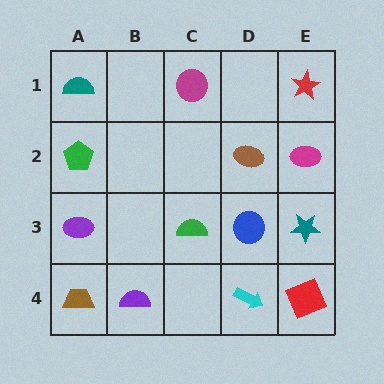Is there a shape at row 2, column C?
No, that cell is empty.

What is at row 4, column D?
A cyan arrow.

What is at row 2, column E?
A magenta ellipse.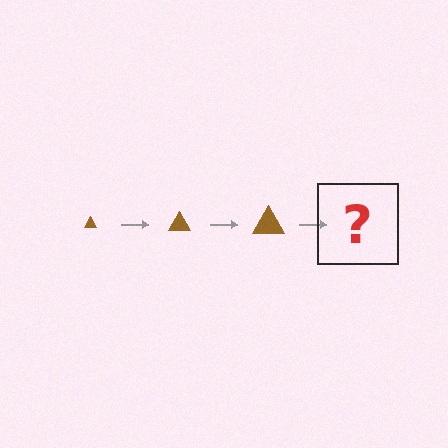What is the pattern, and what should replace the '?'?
The pattern is that the triangle gets progressively larger each step. The '?' should be a brown triangle, larger than the previous one.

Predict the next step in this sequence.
The next step is a brown triangle, larger than the previous one.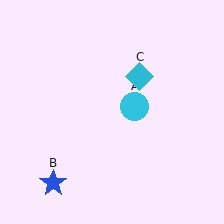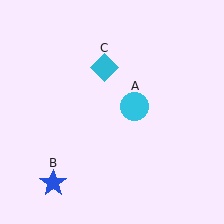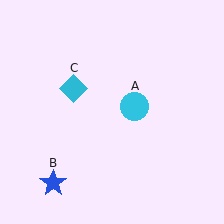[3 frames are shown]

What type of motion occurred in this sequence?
The cyan diamond (object C) rotated counterclockwise around the center of the scene.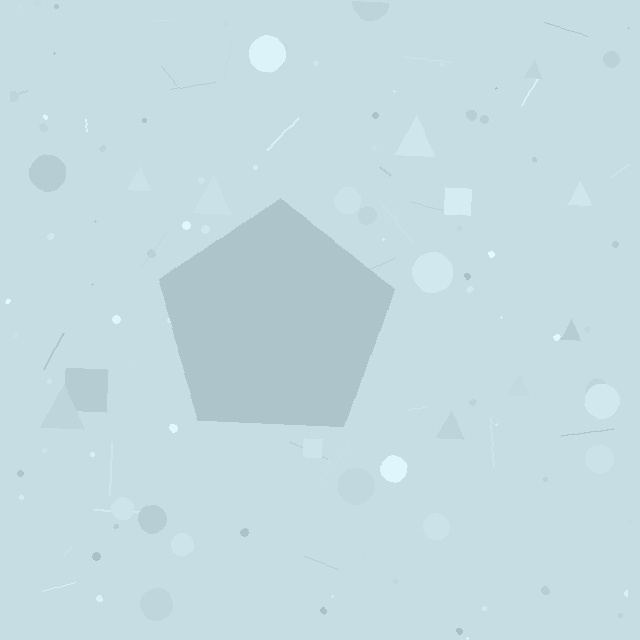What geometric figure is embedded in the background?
A pentagon is embedded in the background.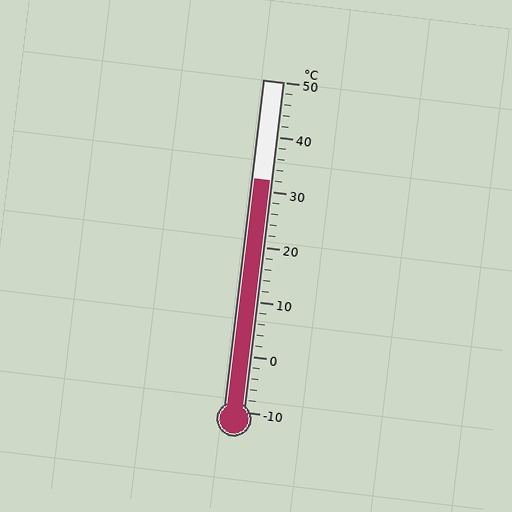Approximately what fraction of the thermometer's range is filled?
The thermometer is filled to approximately 70% of its range.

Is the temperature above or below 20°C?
The temperature is above 20°C.